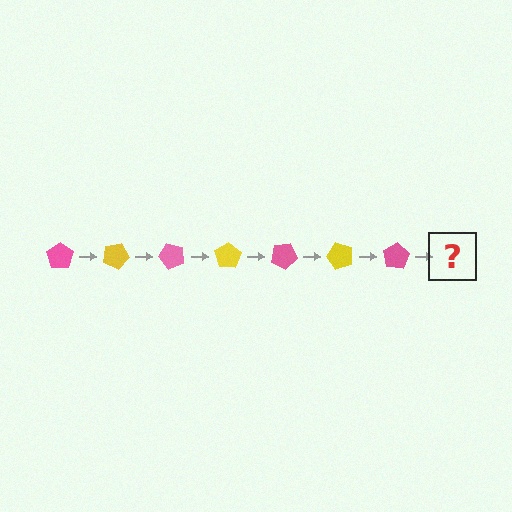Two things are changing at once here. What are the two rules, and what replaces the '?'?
The two rules are that it rotates 25 degrees each step and the color cycles through pink and yellow. The '?' should be a yellow pentagon, rotated 175 degrees from the start.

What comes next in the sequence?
The next element should be a yellow pentagon, rotated 175 degrees from the start.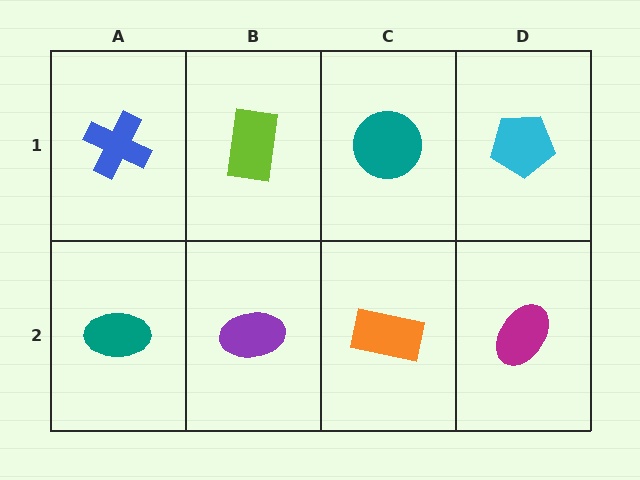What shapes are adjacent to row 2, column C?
A teal circle (row 1, column C), a purple ellipse (row 2, column B), a magenta ellipse (row 2, column D).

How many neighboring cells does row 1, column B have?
3.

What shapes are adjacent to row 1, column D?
A magenta ellipse (row 2, column D), a teal circle (row 1, column C).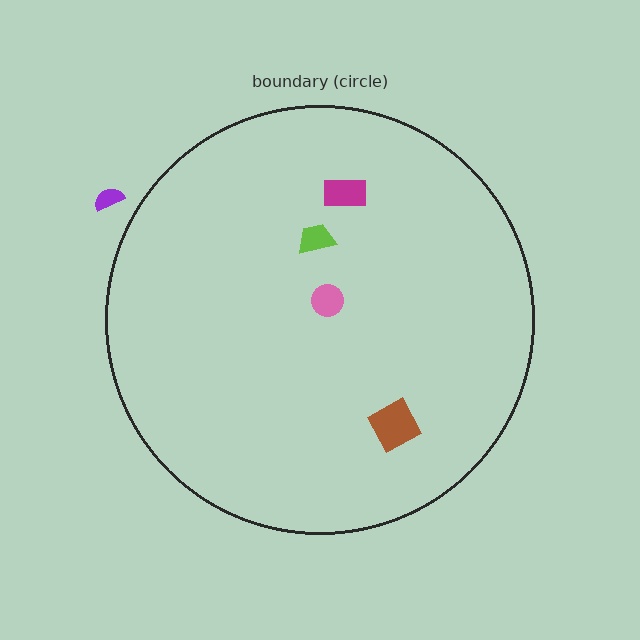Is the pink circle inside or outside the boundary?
Inside.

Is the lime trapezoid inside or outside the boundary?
Inside.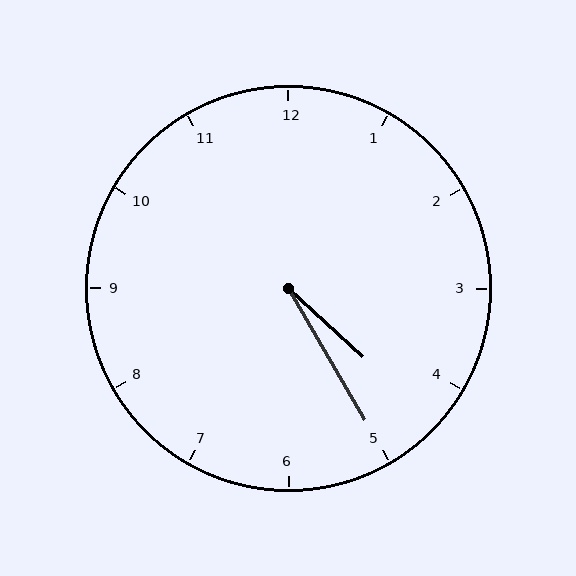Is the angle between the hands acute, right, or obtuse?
It is acute.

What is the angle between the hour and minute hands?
Approximately 18 degrees.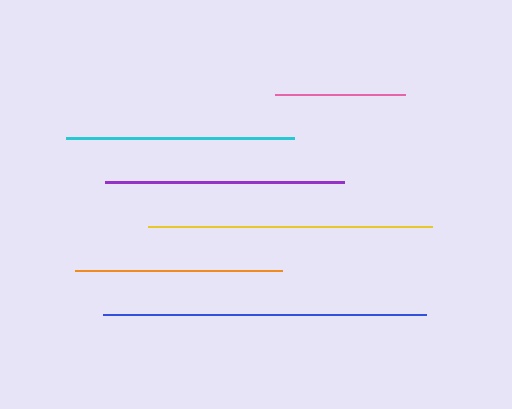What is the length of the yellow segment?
The yellow segment is approximately 283 pixels long.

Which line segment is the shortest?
The pink line is the shortest at approximately 131 pixels.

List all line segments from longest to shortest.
From longest to shortest: blue, yellow, purple, cyan, orange, pink.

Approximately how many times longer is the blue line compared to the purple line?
The blue line is approximately 1.4 times the length of the purple line.